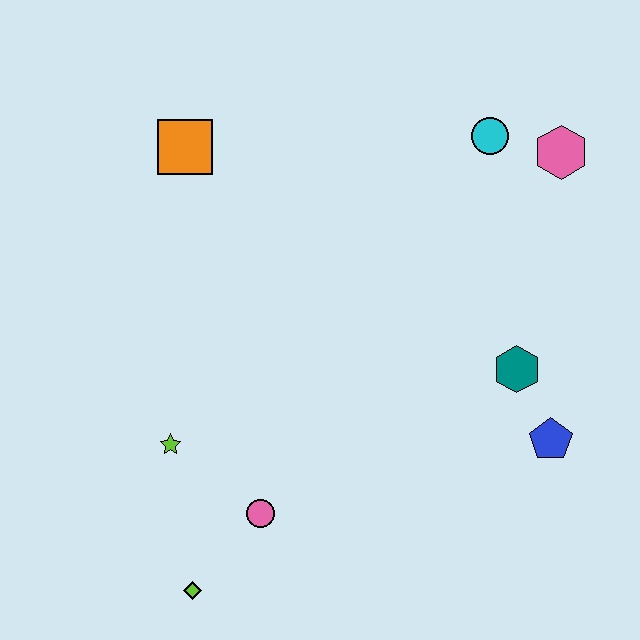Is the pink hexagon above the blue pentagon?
Yes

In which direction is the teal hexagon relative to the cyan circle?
The teal hexagon is below the cyan circle.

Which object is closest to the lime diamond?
The pink circle is closest to the lime diamond.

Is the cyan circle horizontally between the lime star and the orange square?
No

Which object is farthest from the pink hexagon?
The lime diamond is farthest from the pink hexagon.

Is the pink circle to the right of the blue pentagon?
No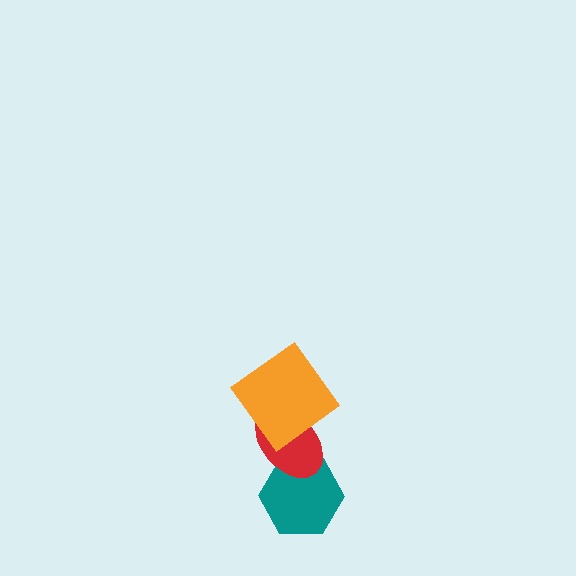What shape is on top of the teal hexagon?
The red ellipse is on top of the teal hexagon.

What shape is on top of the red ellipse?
The orange diamond is on top of the red ellipse.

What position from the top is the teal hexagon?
The teal hexagon is 3rd from the top.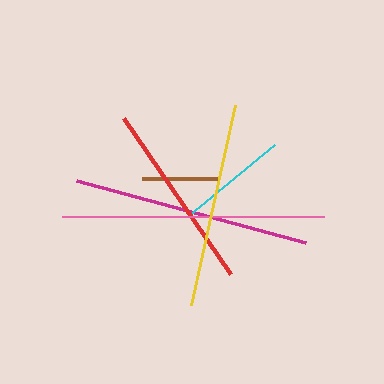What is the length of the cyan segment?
The cyan segment is approximately 112 pixels long.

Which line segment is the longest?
The pink line is the longest at approximately 262 pixels.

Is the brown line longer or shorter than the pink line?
The pink line is longer than the brown line.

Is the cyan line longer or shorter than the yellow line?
The yellow line is longer than the cyan line.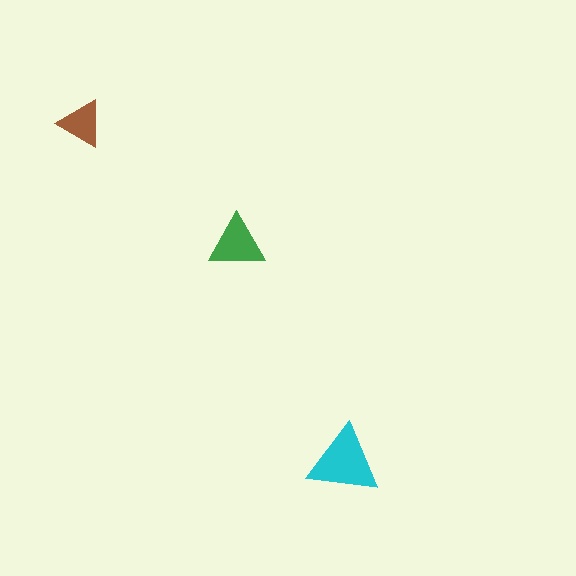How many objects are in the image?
There are 3 objects in the image.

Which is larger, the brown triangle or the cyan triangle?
The cyan one.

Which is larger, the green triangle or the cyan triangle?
The cyan one.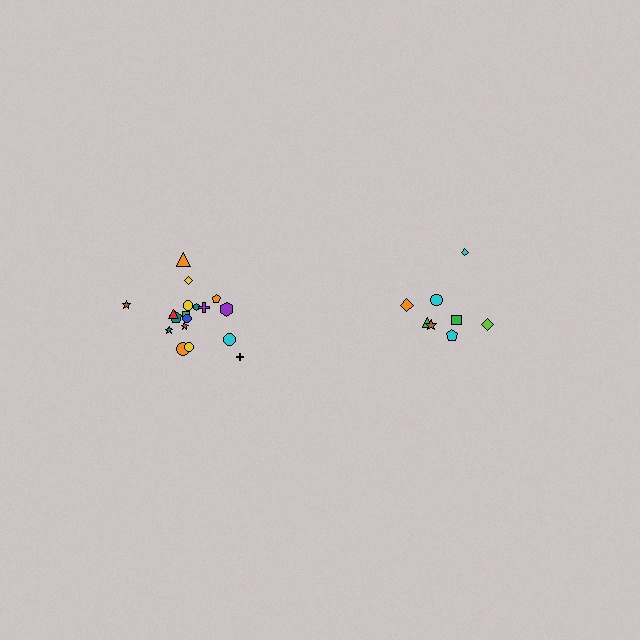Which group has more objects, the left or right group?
The left group.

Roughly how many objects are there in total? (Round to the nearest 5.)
Roughly 25 objects in total.